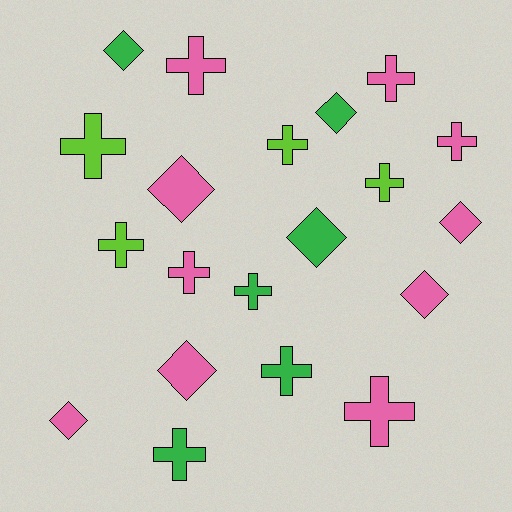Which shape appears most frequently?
Cross, with 12 objects.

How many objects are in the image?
There are 20 objects.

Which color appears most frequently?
Pink, with 10 objects.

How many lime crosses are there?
There are 4 lime crosses.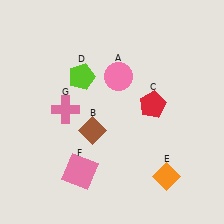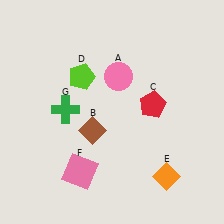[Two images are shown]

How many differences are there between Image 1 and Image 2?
There is 1 difference between the two images.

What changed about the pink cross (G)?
In Image 1, G is pink. In Image 2, it changed to green.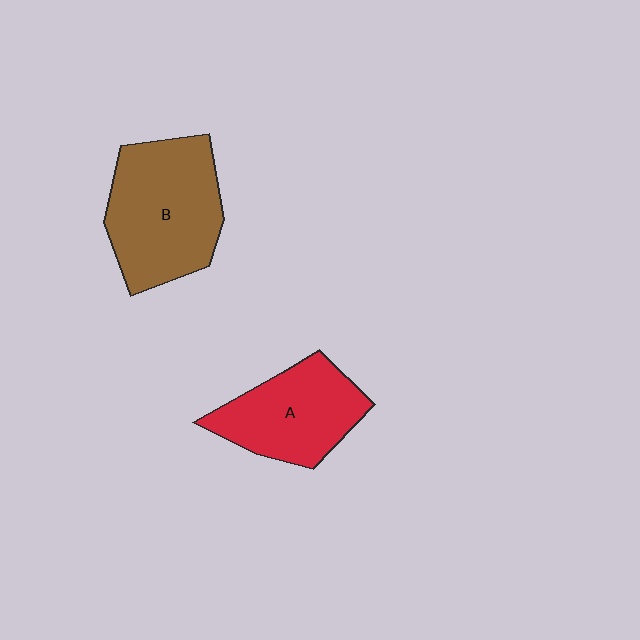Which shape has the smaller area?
Shape A (red).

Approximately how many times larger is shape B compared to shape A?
Approximately 1.3 times.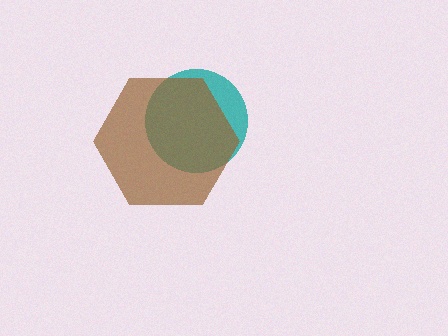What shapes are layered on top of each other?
The layered shapes are: a teal circle, a brown hexagon.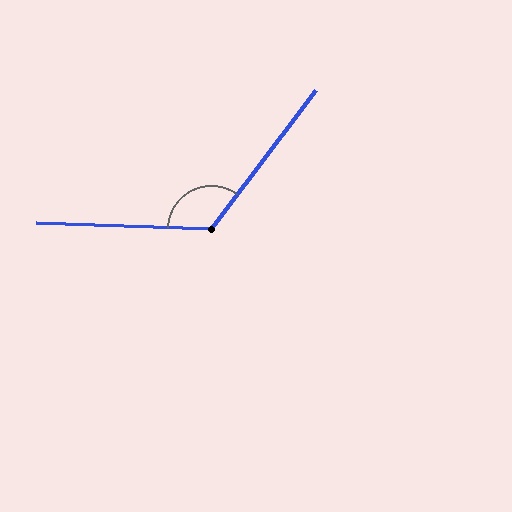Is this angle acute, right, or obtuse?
It is obtuse.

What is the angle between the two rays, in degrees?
Approximately 125 degrees.